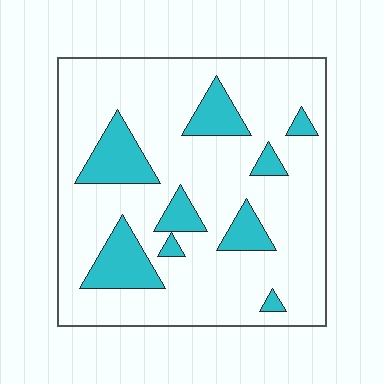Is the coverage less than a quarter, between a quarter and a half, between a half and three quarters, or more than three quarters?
Less than a quarter.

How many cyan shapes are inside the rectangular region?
9.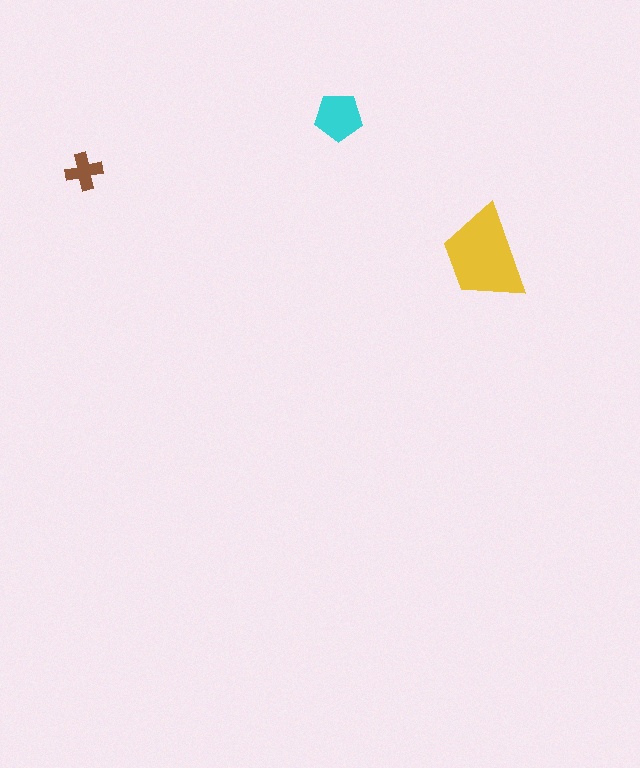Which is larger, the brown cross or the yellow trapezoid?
The yellow trapezoid.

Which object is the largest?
The yellow trapezoid.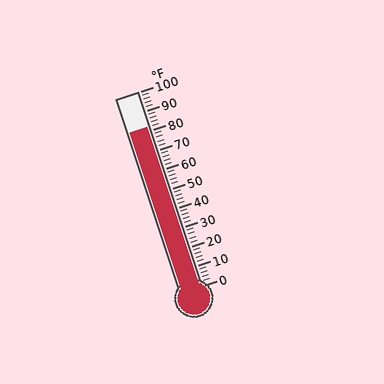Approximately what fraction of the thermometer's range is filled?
The thermometer is filled to approximately 80% of its range.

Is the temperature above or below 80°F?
The temperature is above 80°F.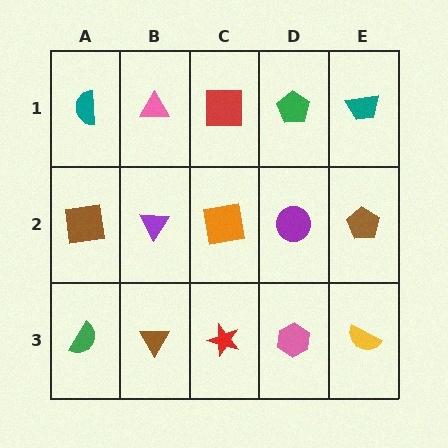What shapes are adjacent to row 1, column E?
A brown pentagon (row 2, column E), a green pentagon (row 1, column D).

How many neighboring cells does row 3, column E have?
2.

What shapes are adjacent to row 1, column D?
A purple circle (row 2, column D), a red square (row 1, column C), a teal trapezoid (row 1, column E).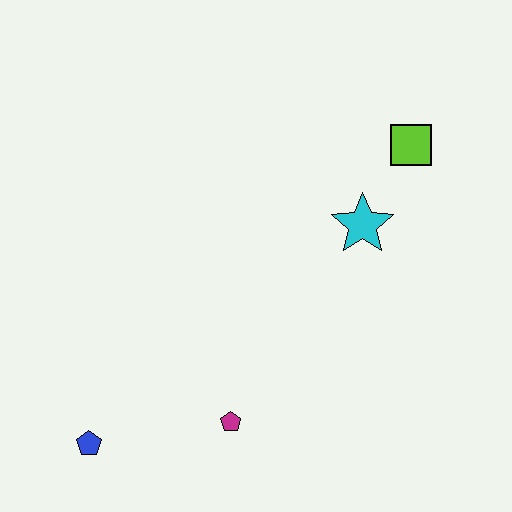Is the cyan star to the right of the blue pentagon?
Yes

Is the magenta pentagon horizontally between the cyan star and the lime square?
No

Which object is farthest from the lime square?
The blue pentagon is farthest from the lime square.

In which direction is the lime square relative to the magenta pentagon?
The lime square is above the magenta pentagon.